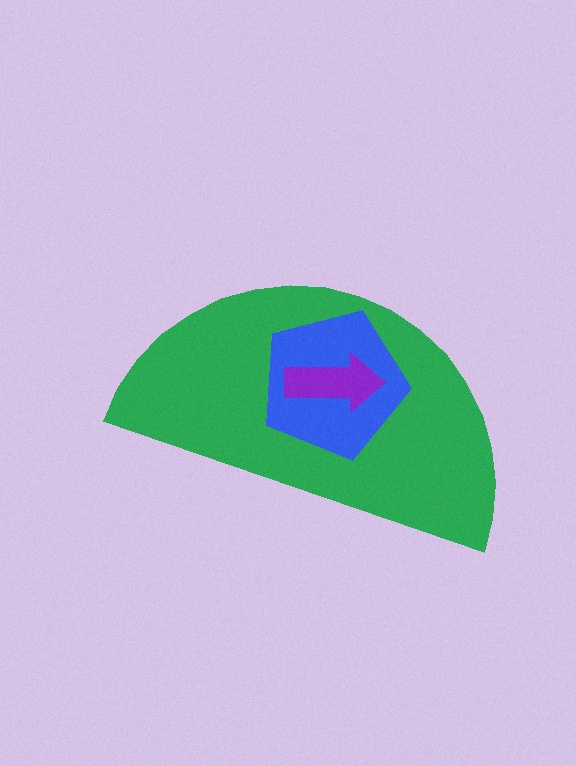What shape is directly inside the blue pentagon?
The purple arrow.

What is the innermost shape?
The purple arrow.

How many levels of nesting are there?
3.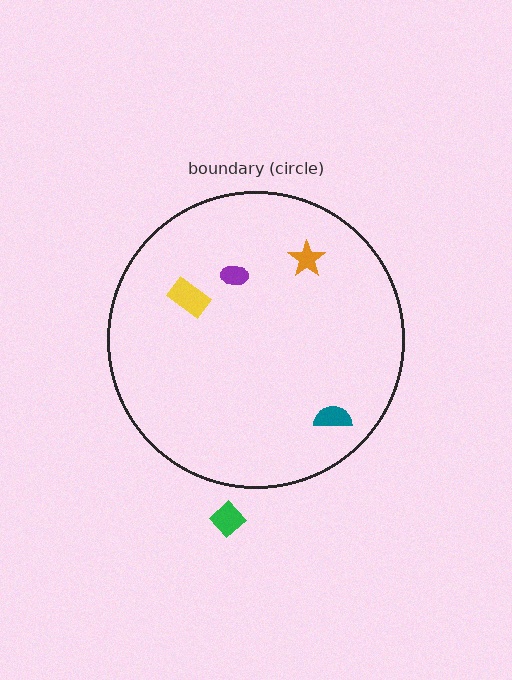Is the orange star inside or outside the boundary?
Inside.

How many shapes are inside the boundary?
4 inside, 1 outside.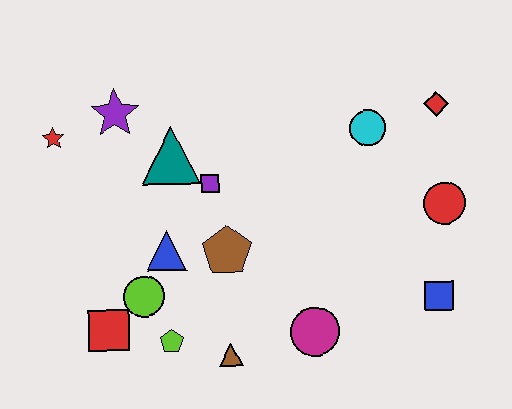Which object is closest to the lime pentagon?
The lime circle is closest to the lime pentagon.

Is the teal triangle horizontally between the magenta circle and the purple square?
No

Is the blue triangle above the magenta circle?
Yes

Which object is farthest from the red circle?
The red star is farthest from the red circle.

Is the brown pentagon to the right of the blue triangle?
Yes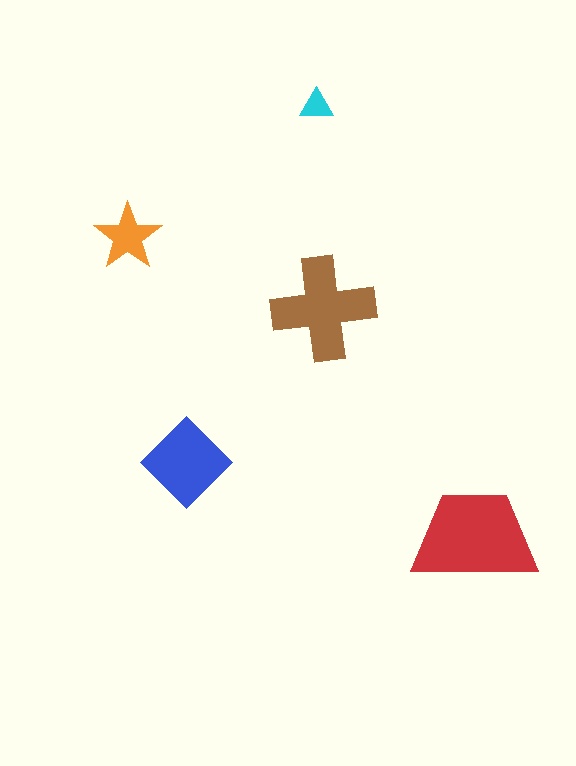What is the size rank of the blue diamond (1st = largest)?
3rd.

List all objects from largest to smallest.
The red trapezoid, the brown cross, the blue diamond, the orange star, the cyan triangle.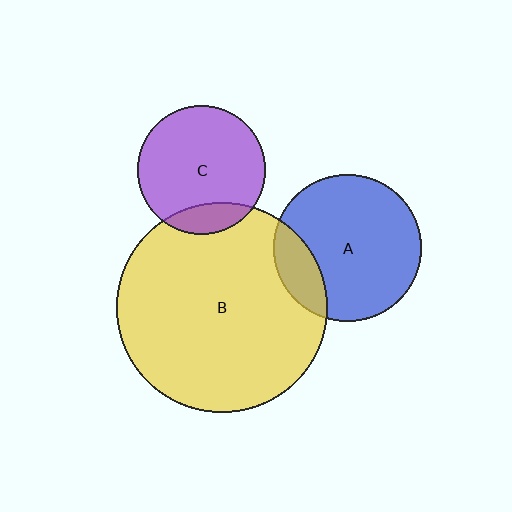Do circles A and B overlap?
Yes.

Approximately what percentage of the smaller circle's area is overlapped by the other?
Approximately 20%.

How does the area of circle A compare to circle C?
Approximately 1.3 times.